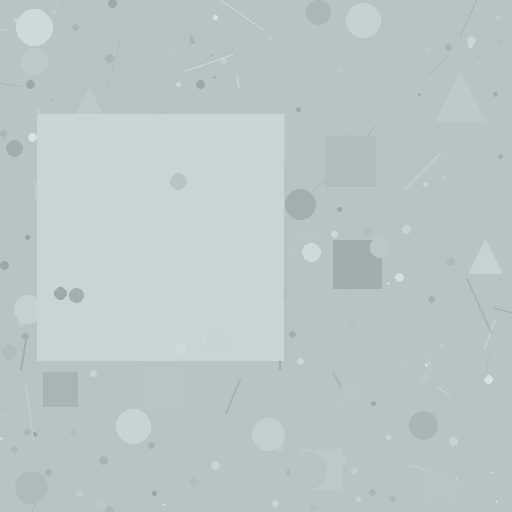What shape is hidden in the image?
A square is hidden in the image.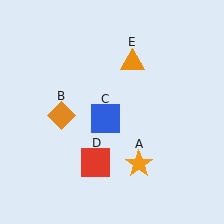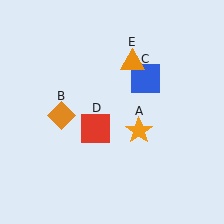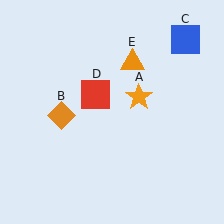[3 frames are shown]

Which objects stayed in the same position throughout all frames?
Orange diamond (object B) and orange triangle (object E) remained stationary.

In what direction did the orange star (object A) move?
The orange star (object A) moved up.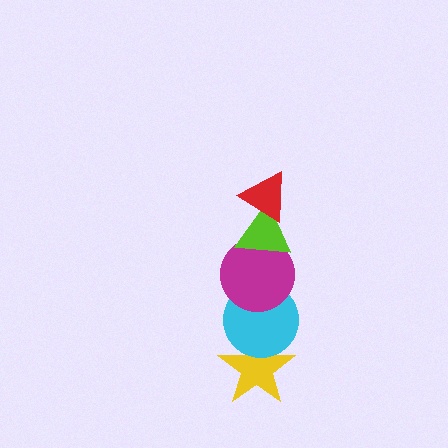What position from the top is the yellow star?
The yellow star is 5th from the top.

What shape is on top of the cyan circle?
The magenta circle is on top of the cyan circle.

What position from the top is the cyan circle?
The cyan circle is 4th from the top.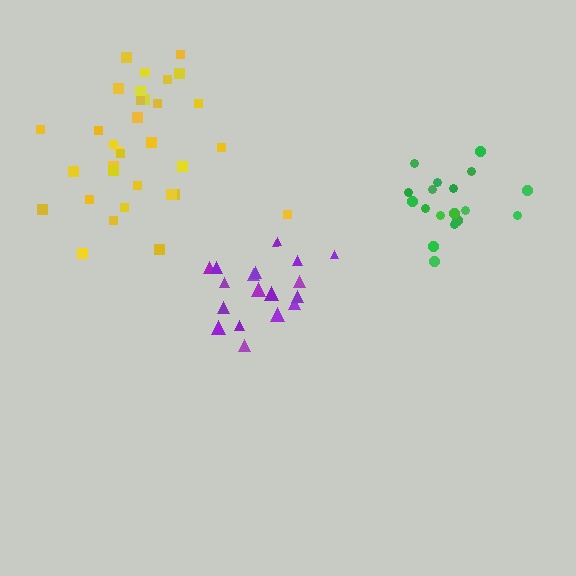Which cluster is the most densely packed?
Green.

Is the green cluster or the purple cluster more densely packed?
Green.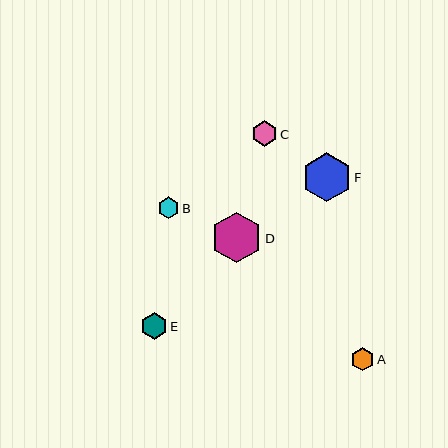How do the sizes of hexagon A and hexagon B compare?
Hexagon A and hexagon B are approximately the same size.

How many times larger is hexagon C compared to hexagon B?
Hexagon C is approximately 1.2 times the size of hexagon B.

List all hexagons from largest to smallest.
From largest to smallest: D, F, E, C, A, B.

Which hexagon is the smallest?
Hexagon B is the smallest with a size of approximately 22 pixels.